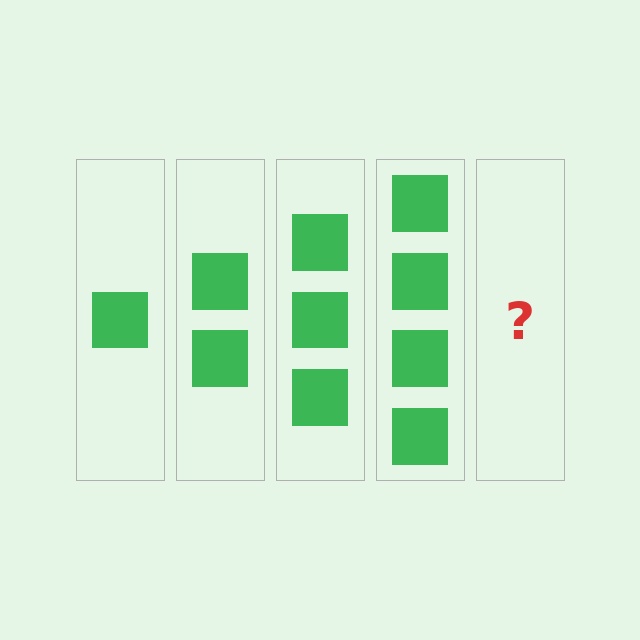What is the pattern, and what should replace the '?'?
The pattern is that each step adds one more square. The '?' should be 5 squares.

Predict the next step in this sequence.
The next step is 5 squares.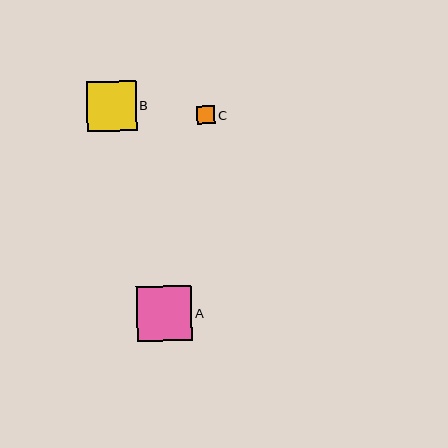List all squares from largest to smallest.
From largest to smallest: A, B, C.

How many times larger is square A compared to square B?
Square A is approximately 1.1 times the size of square B.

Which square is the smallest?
Square C is the smallest with a size of approximately 18 pixels.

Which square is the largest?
Square A is the largest with a size of approximately 55 pixels.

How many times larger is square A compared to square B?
Square A is approximately 1.1 times the size of square B.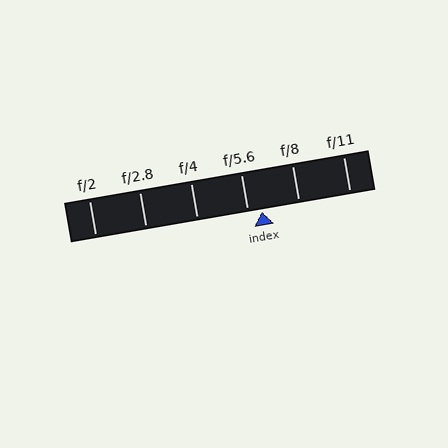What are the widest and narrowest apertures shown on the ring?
The widest aperture shown is f/2 and the narrowest is f/11.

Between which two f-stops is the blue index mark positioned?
The index mark is between f/5.6 and f/8.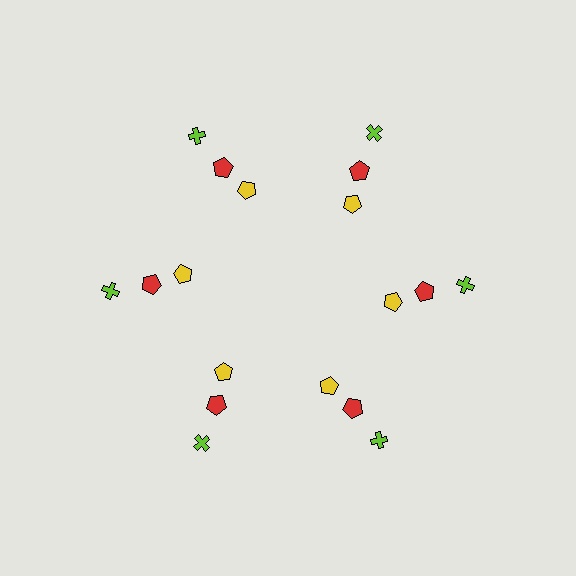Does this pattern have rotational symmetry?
Yes, this pattern has 6-fold rotational symmetry. It looks the same after rotating 60 degrees around the center.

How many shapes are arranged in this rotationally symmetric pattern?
There are 18 shapes, arranged in 6 groups of 3.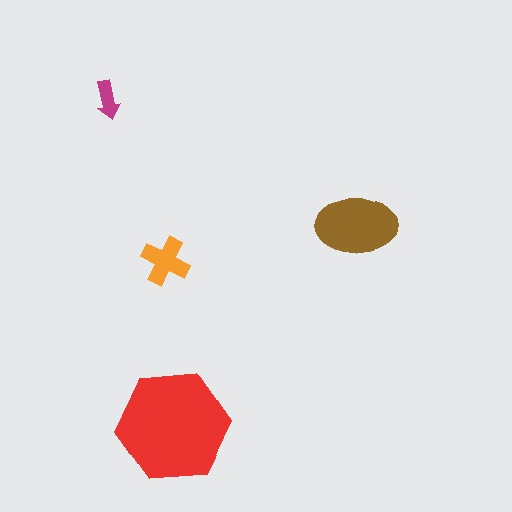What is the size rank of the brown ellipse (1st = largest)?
2nd.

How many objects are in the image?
There are 4 objects in the image.